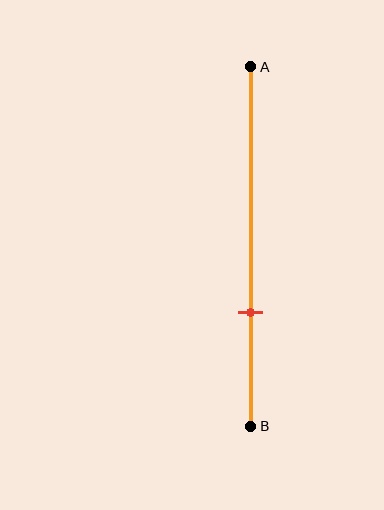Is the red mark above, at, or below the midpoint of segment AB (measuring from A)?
The red mark is below the midpoint of segment AB.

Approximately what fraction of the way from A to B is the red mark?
The red mark is approximately 70% of the way from A to B.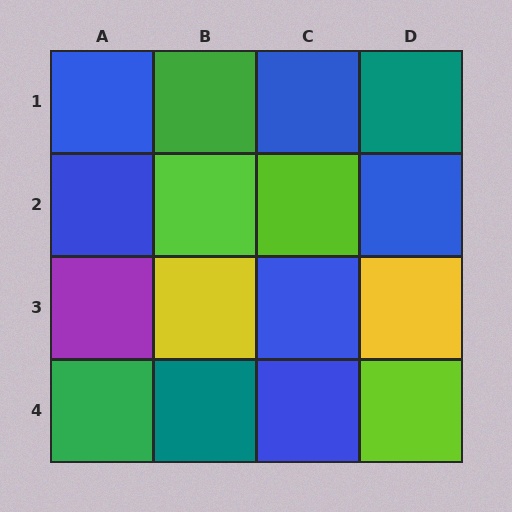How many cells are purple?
1 cell is purple.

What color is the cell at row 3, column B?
Yellow.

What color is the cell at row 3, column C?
Blue.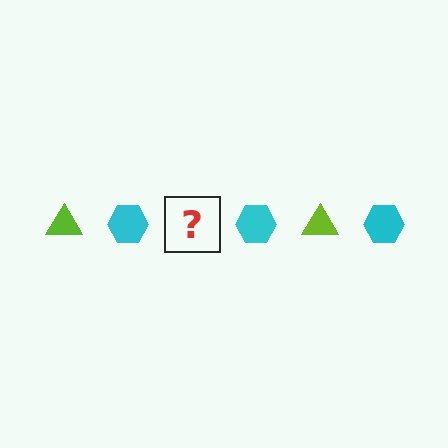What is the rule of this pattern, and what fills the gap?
The rule is that the pattern alternates between lime triangle and cyan hexagon. The gap should be filled with a lime triangle.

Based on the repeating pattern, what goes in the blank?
The blank should be a lime triangle.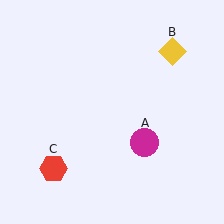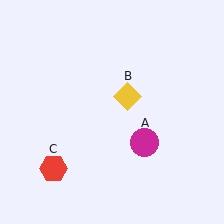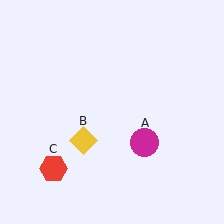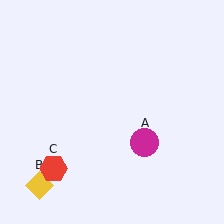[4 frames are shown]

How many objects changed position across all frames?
1 object changed position: yellow diamond (object B).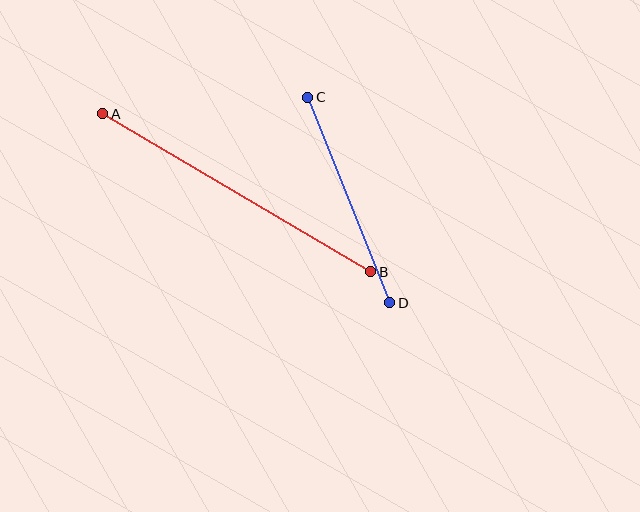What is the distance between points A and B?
The distance is approximately 311 pixels.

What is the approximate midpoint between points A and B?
The midpoint is at approximately (237, 193) pixels.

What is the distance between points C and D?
The distance is approximately 221 pixels.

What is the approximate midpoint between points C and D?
The midpoint is at approximately (349, 200) pixels.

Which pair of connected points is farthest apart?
Points A and B are farthest apart.